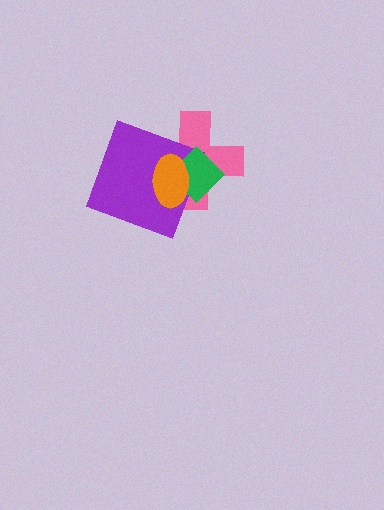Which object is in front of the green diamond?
The orange ellipse is in front of the green diamond.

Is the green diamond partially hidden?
Yes, it is partially covered by another shape.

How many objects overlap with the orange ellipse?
3 objects overlap with the orange ellipse.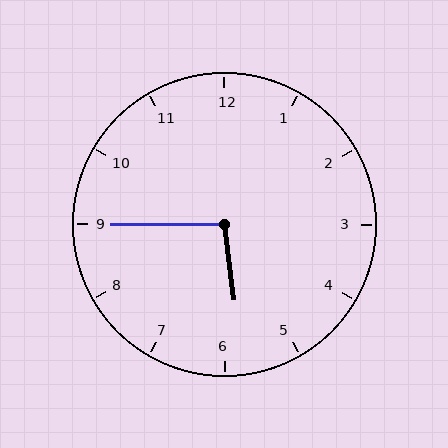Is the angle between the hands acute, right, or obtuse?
It is obtuse.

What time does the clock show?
5:45.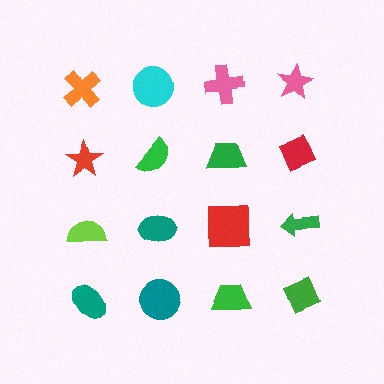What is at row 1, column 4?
A pink star.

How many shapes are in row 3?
4 shapes.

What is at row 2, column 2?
A green semicircle.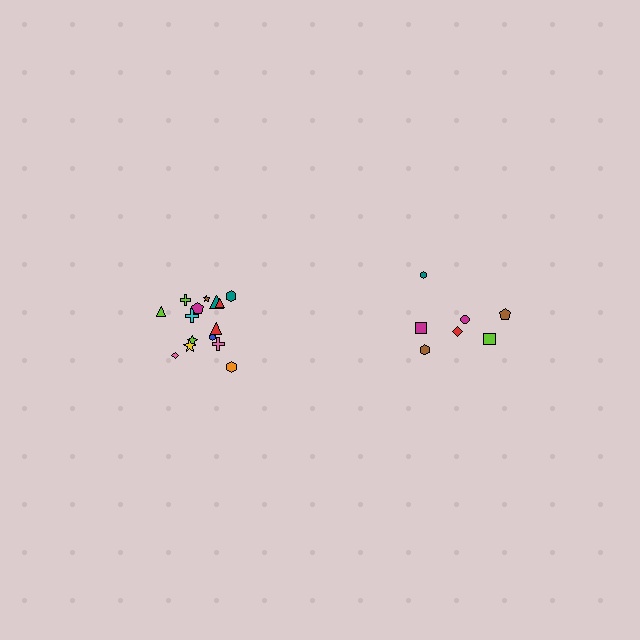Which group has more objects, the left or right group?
The left group.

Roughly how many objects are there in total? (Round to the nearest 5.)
Roughly 20 objects in total.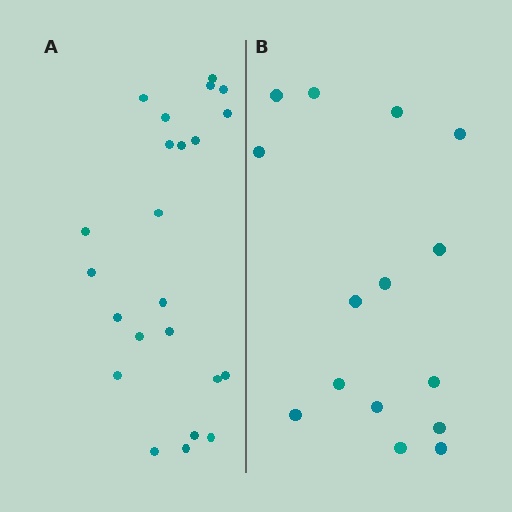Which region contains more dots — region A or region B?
Region A (the left region) has more dots.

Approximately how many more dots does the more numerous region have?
Region A has roughly 8 or so more dots than region B.